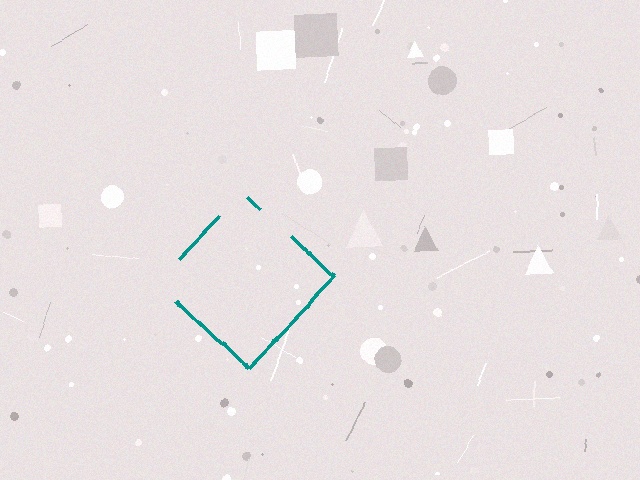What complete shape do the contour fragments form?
The contour fragments form a diamond.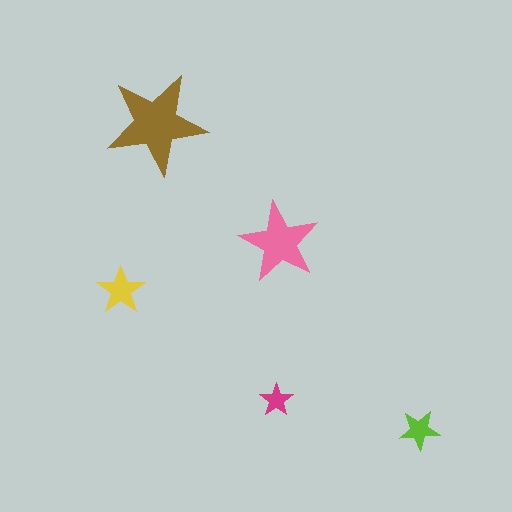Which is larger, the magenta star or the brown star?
The brown one.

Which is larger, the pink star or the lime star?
The pink one.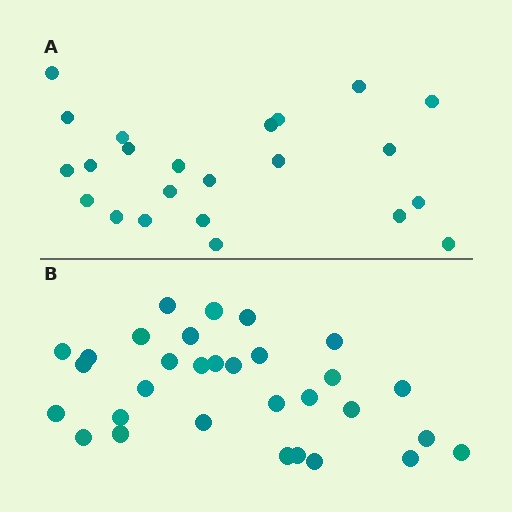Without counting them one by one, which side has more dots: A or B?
Region B (the bottom region) has more dots.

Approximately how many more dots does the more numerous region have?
Region B has roughly 8 or so more dots than region A.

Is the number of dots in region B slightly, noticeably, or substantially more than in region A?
Region B has noticeably more, but not dramatically so. The ratio is roughly 1.3 to 1.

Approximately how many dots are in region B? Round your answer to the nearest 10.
About 30 dots. (The exact count is 31, which rounds to 30.)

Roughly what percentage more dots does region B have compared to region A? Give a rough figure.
About 35% more.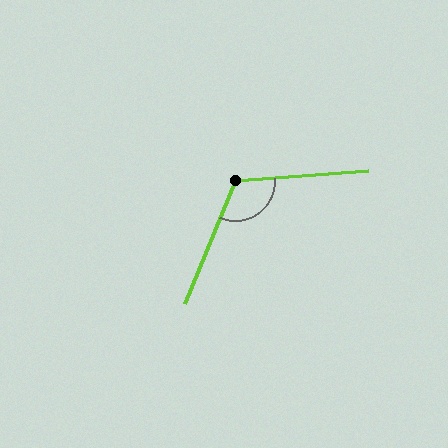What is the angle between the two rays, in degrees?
Approximately 117 degrees.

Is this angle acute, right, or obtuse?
It is obtuse.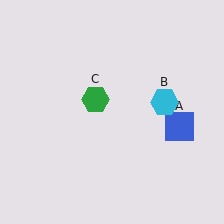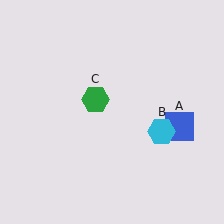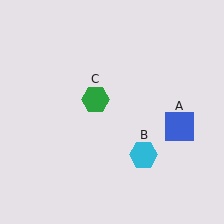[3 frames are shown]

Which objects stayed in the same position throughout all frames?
Blue square (object A) and green hexagon (object C) remained stationary.